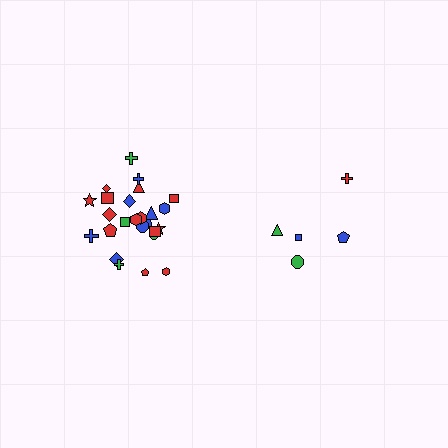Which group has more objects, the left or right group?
The left group.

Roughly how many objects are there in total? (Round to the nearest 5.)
Roughly 30 objects in total.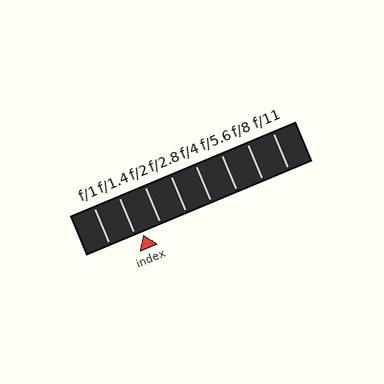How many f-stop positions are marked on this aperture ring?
There are 8 f-stop positions marked.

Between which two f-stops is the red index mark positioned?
The index mark is between f/1.4 and f/2.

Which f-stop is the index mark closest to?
The index mark is closest to f/1.4.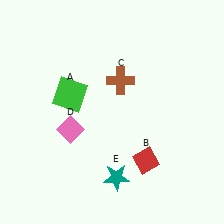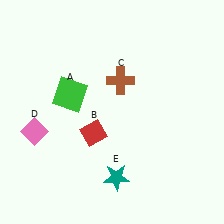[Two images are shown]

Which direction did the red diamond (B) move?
The red diamond (B) moved left.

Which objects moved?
The objects that moved are: the red diamond (B), the pink diamond (D).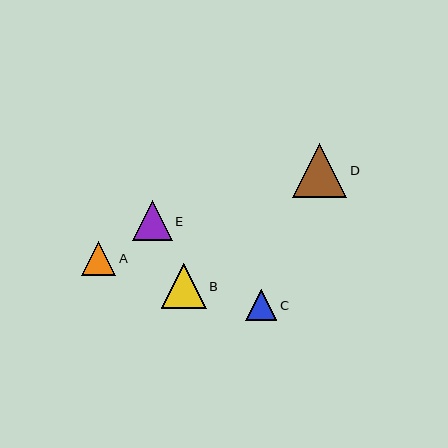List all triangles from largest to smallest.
From largest to smallest: D, B, E, A, C.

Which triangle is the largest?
Triangle D is the largest with a size of approximately 54 pixels.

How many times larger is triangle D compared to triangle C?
Triangle D is approximately 1.7 times the size of triangle C.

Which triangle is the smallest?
Triangle C is the smallest with a size of approximately 32 pixels.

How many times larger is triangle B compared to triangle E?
Triangle B is approximately 1.1 times the size of triangle E.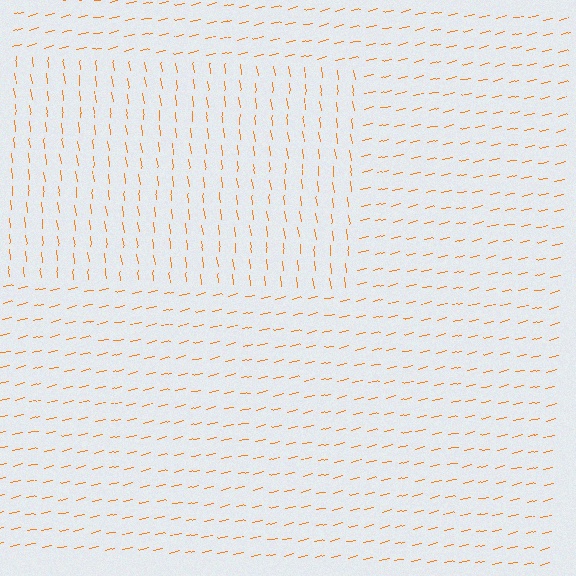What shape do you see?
I see a rectangle.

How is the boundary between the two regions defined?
The boundary is defined purely by a change in line orientation (approximately 84 degrees difference). All lines are the same color and thickness.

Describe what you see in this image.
The image is filled with small orange line segments. A rectangle region in the image has lines oriented differently from the surrounding lines, creating a visible texture boundary.